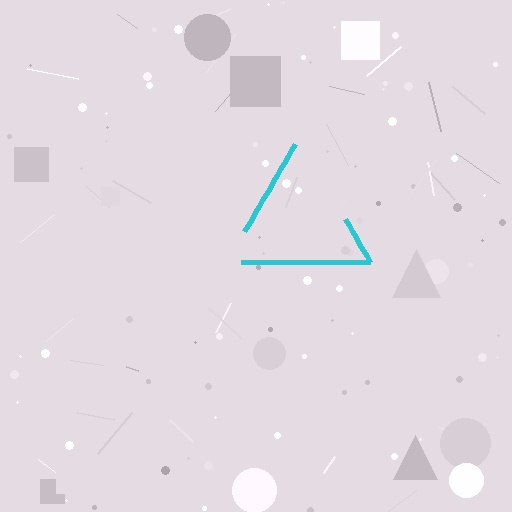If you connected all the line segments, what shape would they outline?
They would outline a triangle.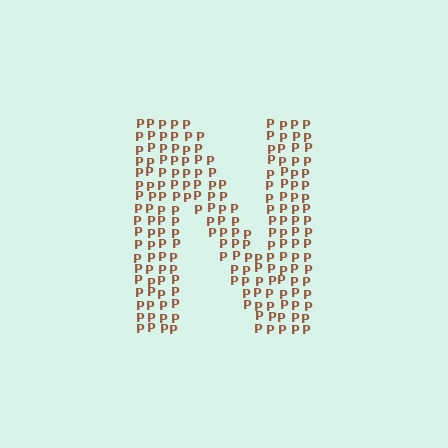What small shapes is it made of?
It is made of small letter P's.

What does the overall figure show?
The overall figure shows the letter N.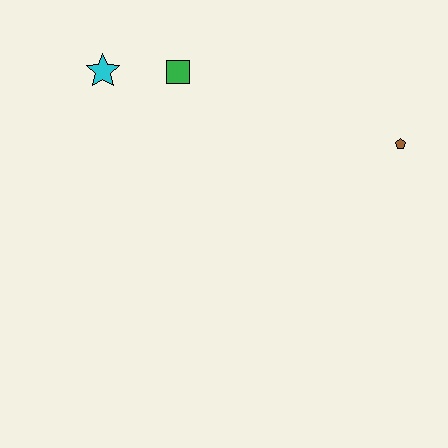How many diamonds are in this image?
There are no diamonds.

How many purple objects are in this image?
There are no purple objects.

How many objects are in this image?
There are 3 objects.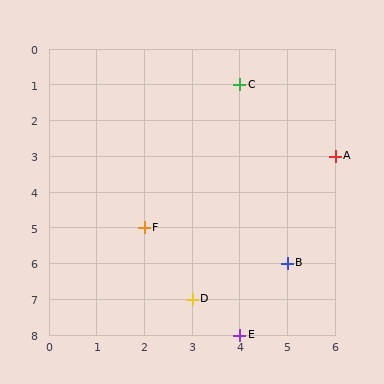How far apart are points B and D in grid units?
Points B and D are 2 columns and 1 row apart (about 2.2 grid units diagonally).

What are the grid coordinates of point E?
Point E is at grid coordinates (4, 8).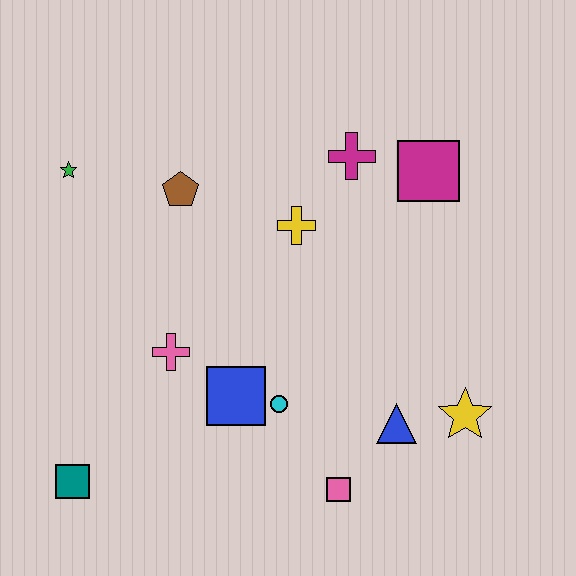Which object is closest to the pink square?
The blue triangle is closest to the pink square.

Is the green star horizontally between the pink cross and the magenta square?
No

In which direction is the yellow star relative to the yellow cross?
The yellow star is below the yellow cross.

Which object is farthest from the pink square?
The green star is farthest from the pink square.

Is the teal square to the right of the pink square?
No